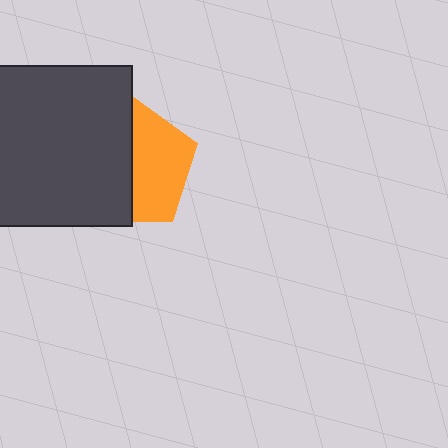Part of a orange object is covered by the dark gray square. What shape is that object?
It is a pentagon.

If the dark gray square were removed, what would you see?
You would see the complete orange pentagon.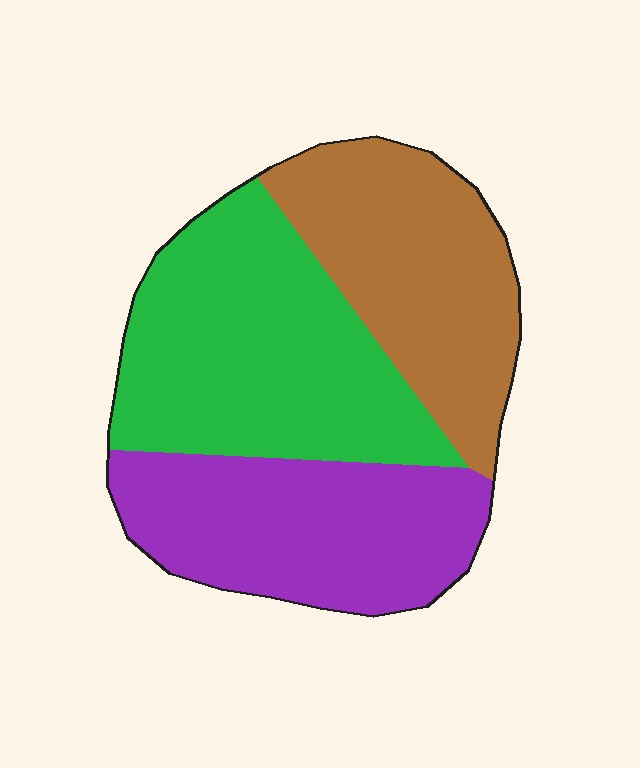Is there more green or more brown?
Green.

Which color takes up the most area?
Green, at roughly 40%.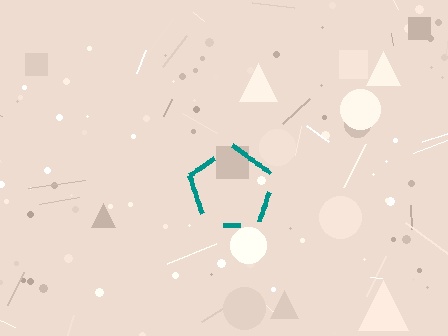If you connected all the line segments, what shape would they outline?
They would outline a pentagon.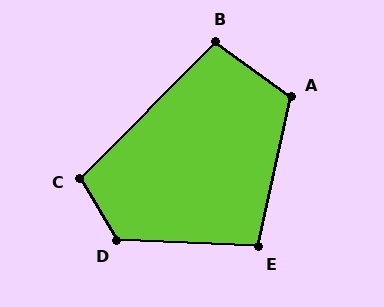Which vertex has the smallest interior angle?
B, at approximately 99 degrees.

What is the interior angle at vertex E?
Approximately 100 degrees (obtuse).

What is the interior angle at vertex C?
Approximately 105 degrees (obtuse).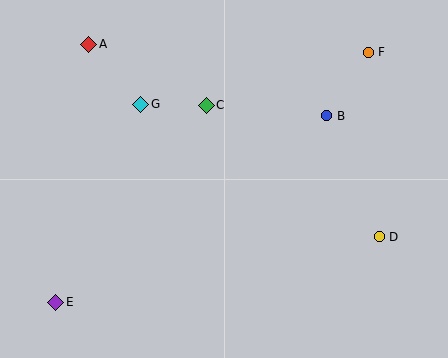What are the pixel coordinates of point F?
Point F is at (368, 52).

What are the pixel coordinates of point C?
Point C is at (206, 105).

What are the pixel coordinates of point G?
Point G is at (141, 104).